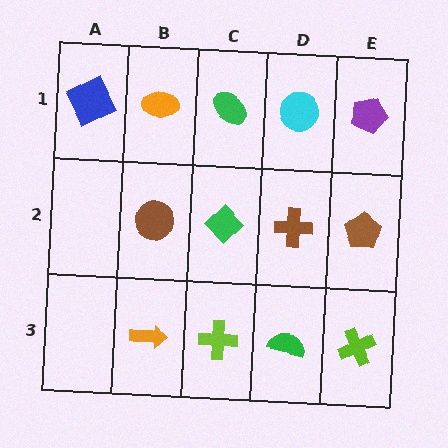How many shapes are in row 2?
4 shapes.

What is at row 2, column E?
A brown pentagon.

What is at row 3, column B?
An orange arrow.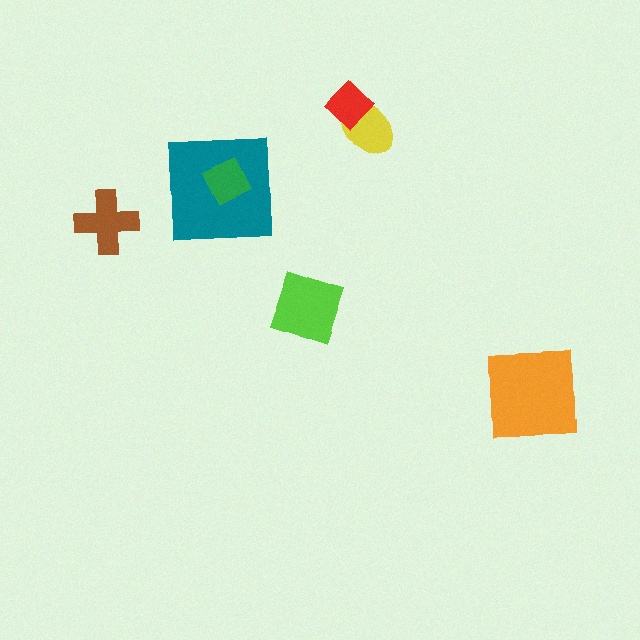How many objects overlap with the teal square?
1 object overlaps with the teal square.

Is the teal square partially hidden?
Yes, it is partially covered by another shape.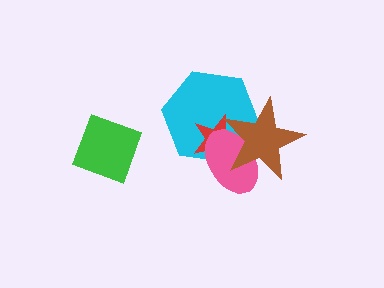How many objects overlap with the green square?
0 objects overlap with the green square.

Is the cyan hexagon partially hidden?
Yes, it is partially covered by another shape.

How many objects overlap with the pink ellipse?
3 objects overlap with the pink ellipse.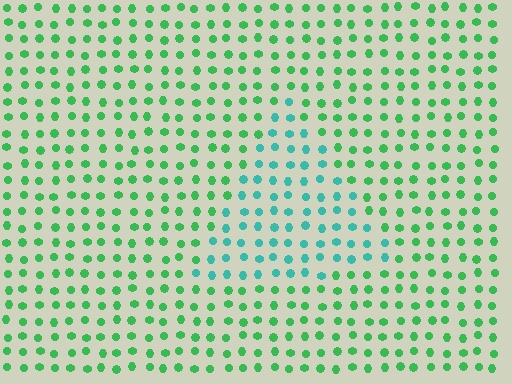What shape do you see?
I see a triangle.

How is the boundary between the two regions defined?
The boundary is defined purely by a slight shift in hue (about 40 degrees). Spacing, size, and orientation are identical on both sides.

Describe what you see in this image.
The image is filled with small green elements in a uniform arrangement. A triangle-shaped region is visible where the elements are tinted to a slightly different hue, forming a subtle color boundary.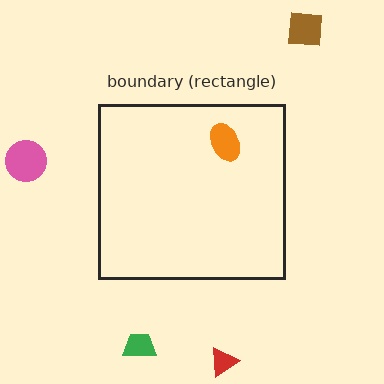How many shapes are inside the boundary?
1 inside, 4 outside.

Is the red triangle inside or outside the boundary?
Outside.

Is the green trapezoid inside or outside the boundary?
Outside.